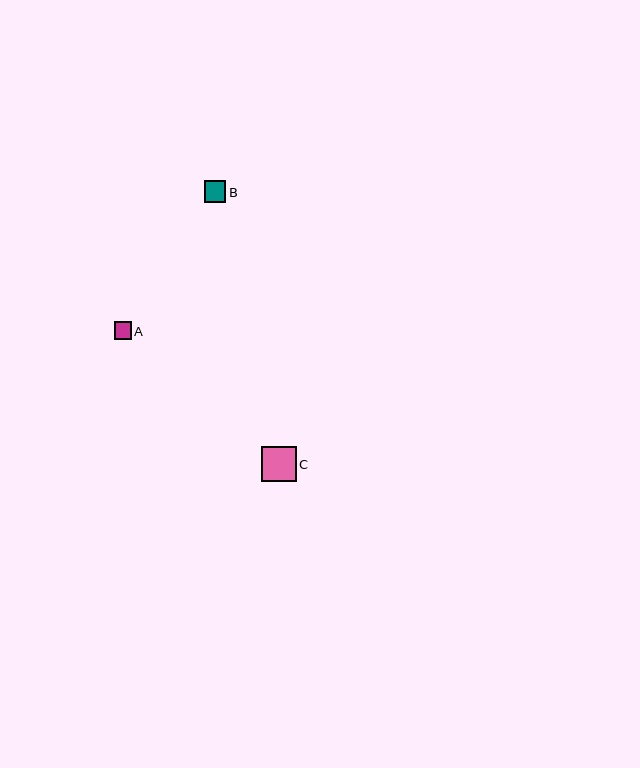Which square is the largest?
Square C is the largest with a size of approximately 35 pixels.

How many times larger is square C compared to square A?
Square C is approximately 2.0 times the size of square A.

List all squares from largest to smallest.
From largest to smallest: C, B, A.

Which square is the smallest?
Square A is the smallest with a size of approximately 17 pixels.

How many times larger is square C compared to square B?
Square C is approximately 1.6 times the size of square B.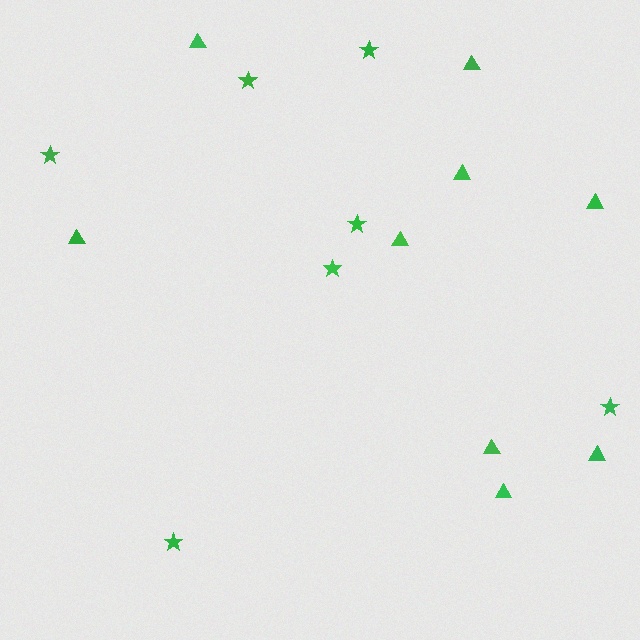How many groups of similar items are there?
There are 2 groups: one group of triangles (9) and one group of stars (7).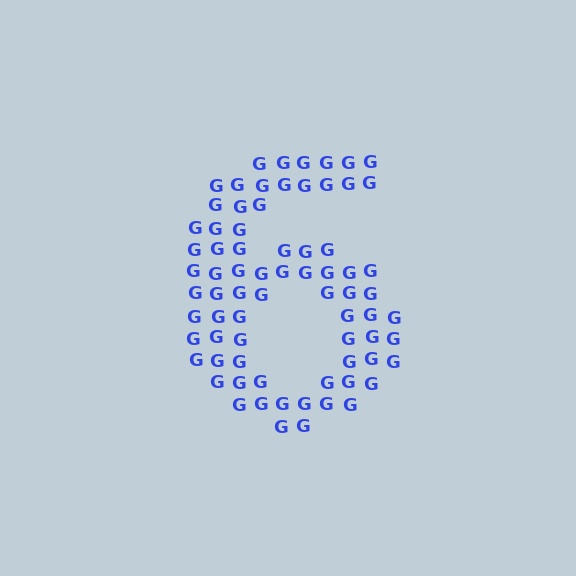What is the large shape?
The large shape is the digit 6.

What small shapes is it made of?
It is made of small letter G's.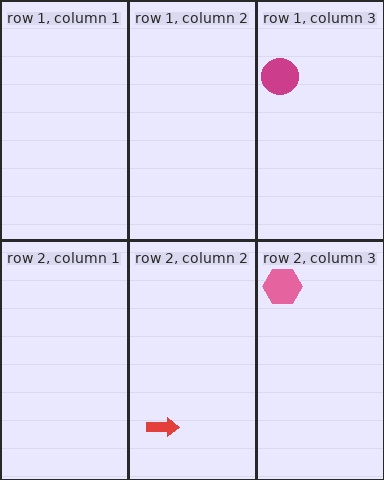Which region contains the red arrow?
The row 2, column 2 region.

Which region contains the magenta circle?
The row 1, column 3 region.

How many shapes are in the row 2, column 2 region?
1.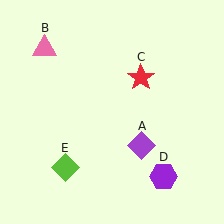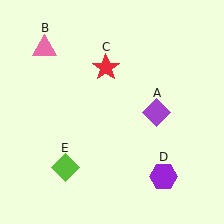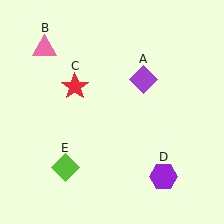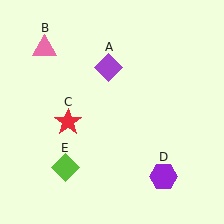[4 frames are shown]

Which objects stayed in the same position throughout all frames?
Pink triangle (object B) and purple hexagon (object D) and lime diamond (object E) remained stationary.